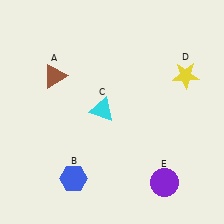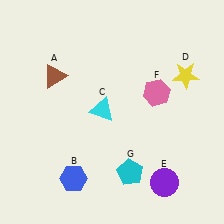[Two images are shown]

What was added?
A pink hexagon (F), a cyan pentagon (G) were added in Image 2.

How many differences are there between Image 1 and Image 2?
There are 2 differences between the two images.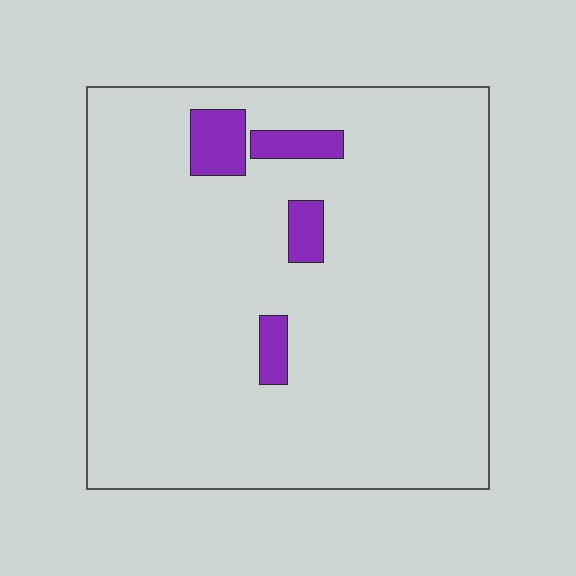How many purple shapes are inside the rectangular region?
4.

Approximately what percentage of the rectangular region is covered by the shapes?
Approximately 5%.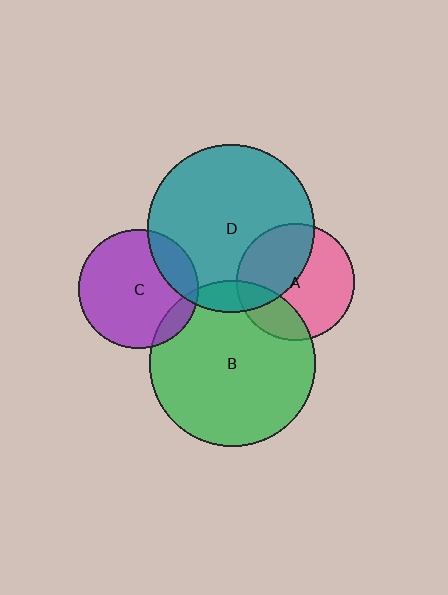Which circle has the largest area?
Circle D (teal).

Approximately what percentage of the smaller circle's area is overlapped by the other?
Approximately 20%.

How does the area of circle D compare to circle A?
Approximately 2.0 times.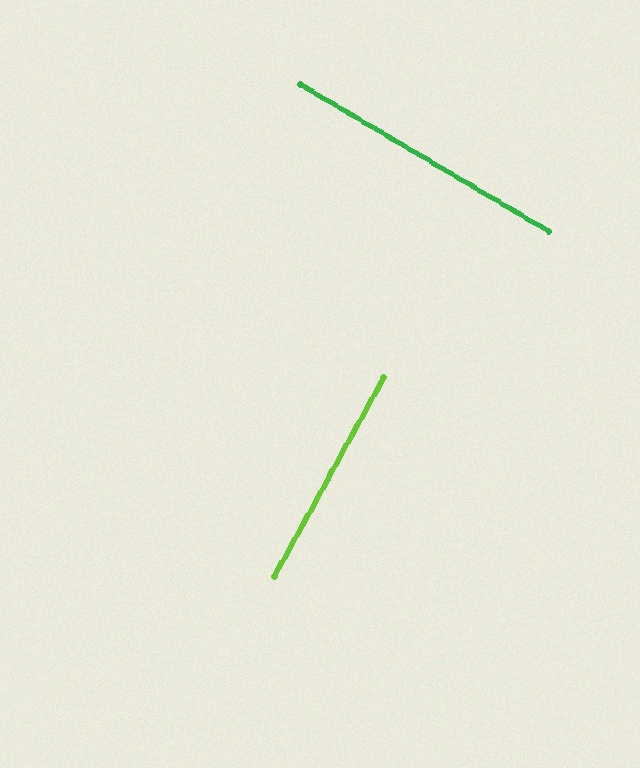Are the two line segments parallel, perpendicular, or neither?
Perpendicular — they meet at approximately 88°.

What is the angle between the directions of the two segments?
Approximately 88 degrees.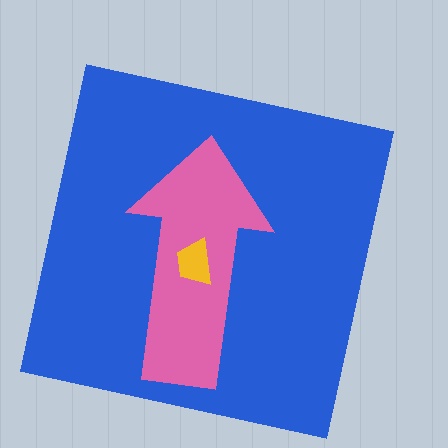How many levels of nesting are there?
3.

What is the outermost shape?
The blue square.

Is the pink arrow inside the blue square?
Yes.